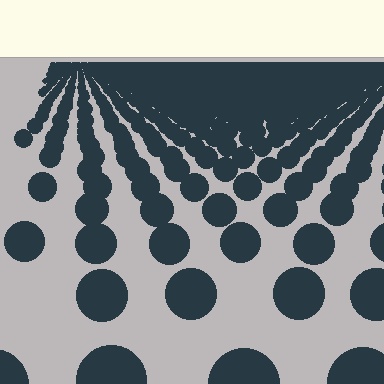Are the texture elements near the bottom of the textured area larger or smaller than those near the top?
Larger. Near the bottom, elements are closer to the viewer and appear at a bigger on-screen size.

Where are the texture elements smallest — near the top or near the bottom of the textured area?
Near the top.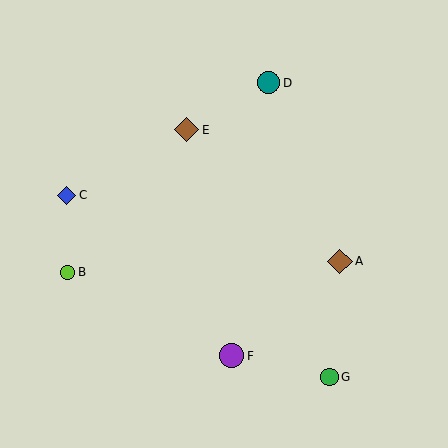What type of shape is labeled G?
Shape G is a green circle.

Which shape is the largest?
The brown diamond (labeled A) is the largest.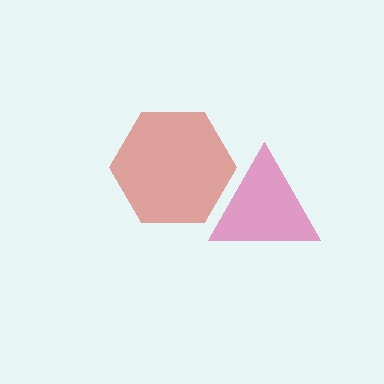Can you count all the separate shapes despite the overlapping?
Yes, there are 2 separate shapes.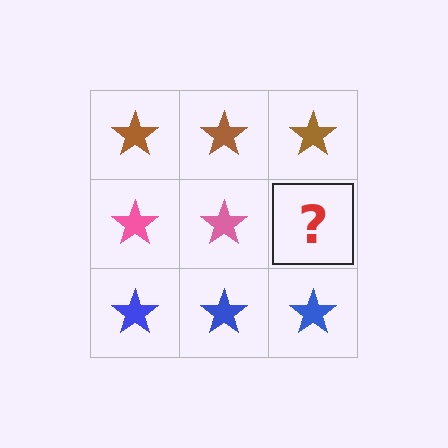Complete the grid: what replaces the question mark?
The question mark should be replaced with a pink star.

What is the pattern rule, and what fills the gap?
The rule is that each row has a consistent color. The gap should be filled with a pink star.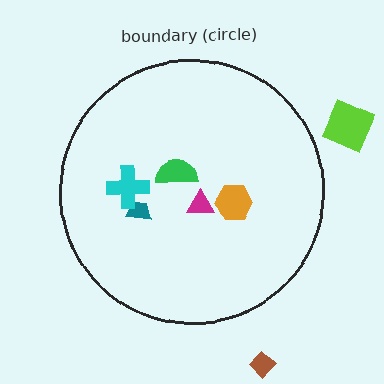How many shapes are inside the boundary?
5 inside, 2 outside.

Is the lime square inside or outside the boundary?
Outside.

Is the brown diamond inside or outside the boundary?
Outside.